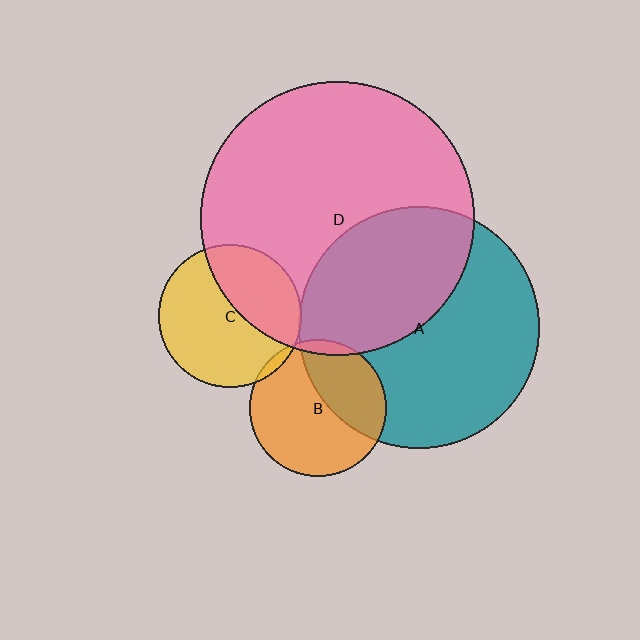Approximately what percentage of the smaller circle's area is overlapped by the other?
Approximately 35%.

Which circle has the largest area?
Circle D (pink).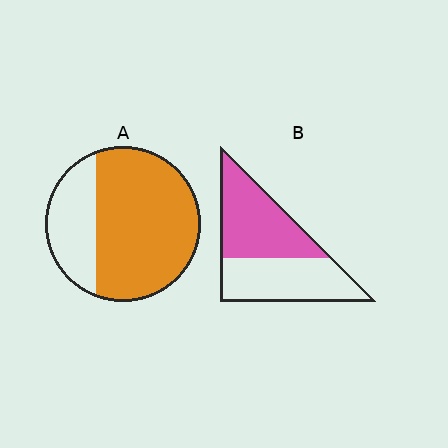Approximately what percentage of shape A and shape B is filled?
A is approximately 70% and B is approximately 50%.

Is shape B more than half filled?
Roughly half.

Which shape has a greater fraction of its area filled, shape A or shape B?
Shape A.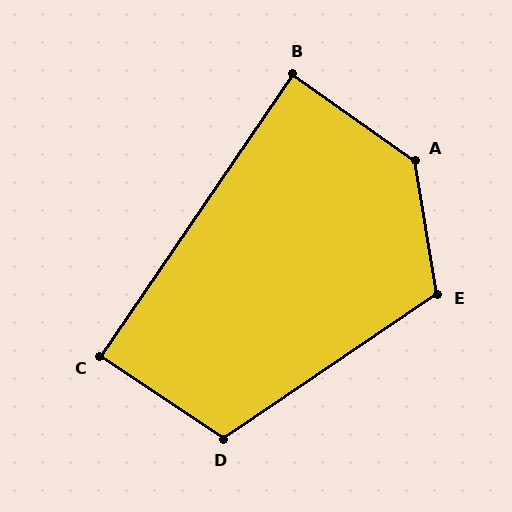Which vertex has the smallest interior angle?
B, at approximately 89 degrees.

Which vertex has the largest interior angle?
A, at approximately 135 degrees.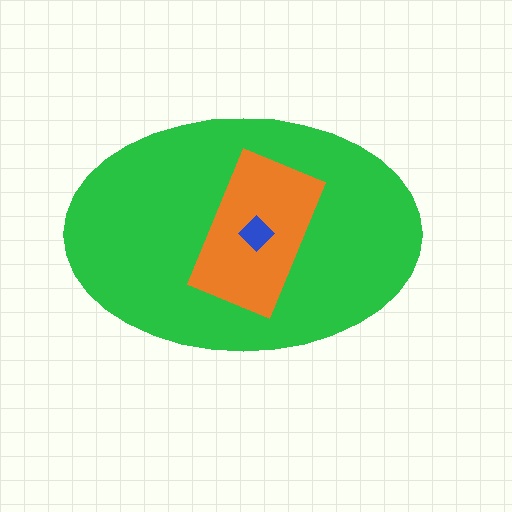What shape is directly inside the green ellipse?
The orange rectangle.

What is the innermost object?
The blue diamond.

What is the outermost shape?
The green ellipse.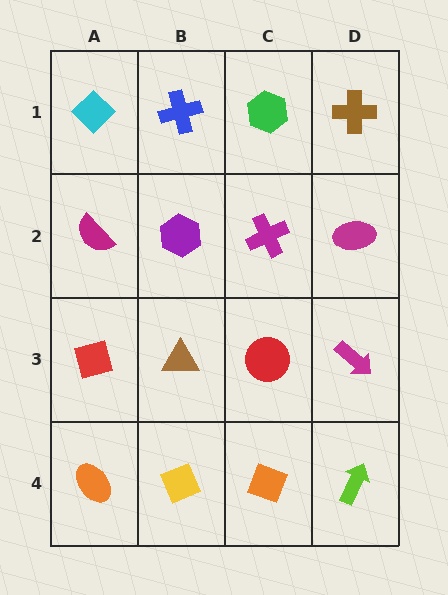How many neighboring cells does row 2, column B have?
4.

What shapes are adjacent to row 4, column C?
A red circle (row 3, column C), a yellow diamond (row 4, column B), a lime arrow (row 4, column D).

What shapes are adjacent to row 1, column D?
A magenta ellipse (row 2, column D), a green hexagon (row 1, column C).